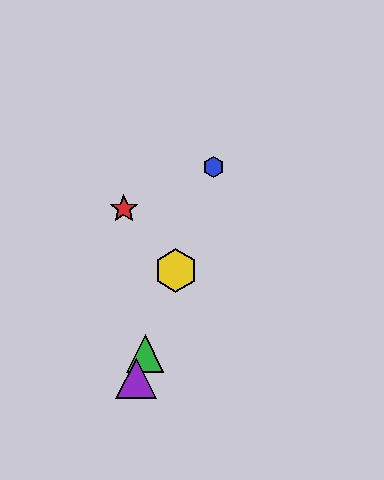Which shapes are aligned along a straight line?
The blue hexagon, the green triangle, the yellow hexagon, the purple triangle are aligned along a straight line.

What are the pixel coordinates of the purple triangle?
The purple triangle is at (136, 379).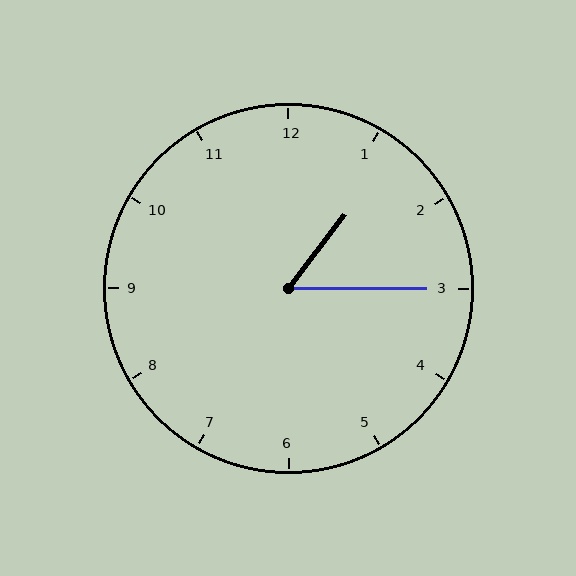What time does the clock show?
1:15.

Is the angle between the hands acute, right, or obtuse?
It is acute.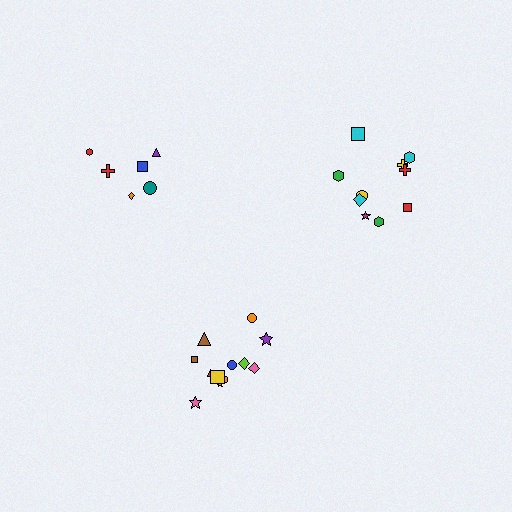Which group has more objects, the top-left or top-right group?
The top-right group.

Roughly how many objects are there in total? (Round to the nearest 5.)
Roughly 30 objects in total.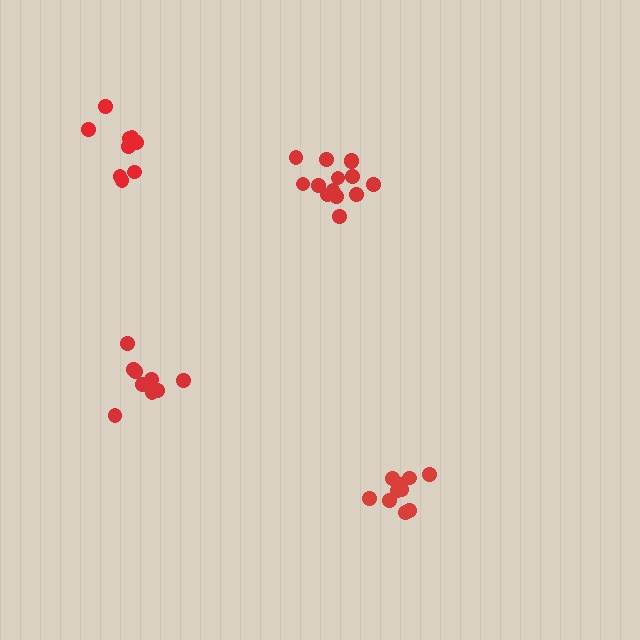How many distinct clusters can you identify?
There are 4 distinct clusters.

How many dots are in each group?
Group 1: 10 dots, Group 2: 12 dots, Group 3: 14 dots, Group 4: 9 dots (45 total).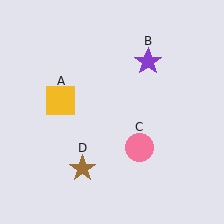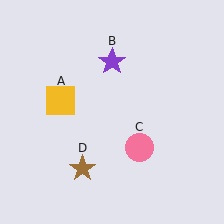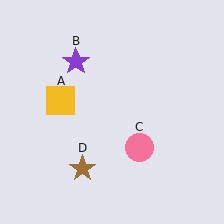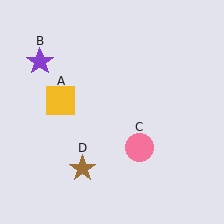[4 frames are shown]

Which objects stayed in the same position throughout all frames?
Yellow square (object A) and pink circle (object C) and brown star (object D) remained stationary.